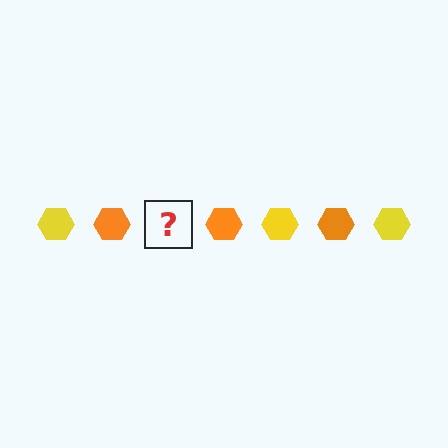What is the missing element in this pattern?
The missing element is a yellow hexagon.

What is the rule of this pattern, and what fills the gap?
The rule is that the pattern cycles through yellow, orange hexagons. The gap should be filled with a yellow hexagon.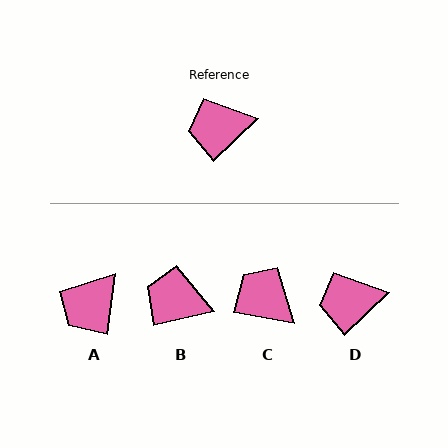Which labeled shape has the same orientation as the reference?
D.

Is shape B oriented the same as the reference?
No, it is off by about 31 degrees.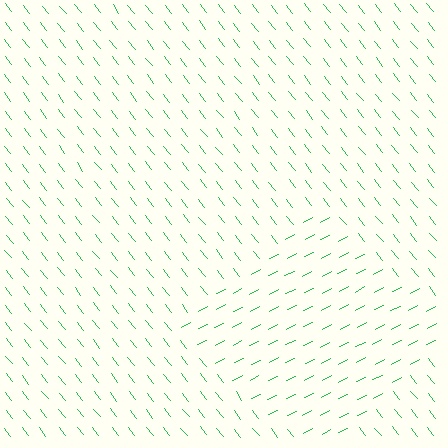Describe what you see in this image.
The image is filled with small green line segments. A diamond region in the image has lines oriented differently from the surrounding lines, creating a visible texture boundary.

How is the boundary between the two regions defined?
The boundary is defined purely by a change in line orientation (approximately 79 degrees difference). All lines are the same color and thickness.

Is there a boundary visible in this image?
Yes, there is a texture boundary formed by a change in line orientation.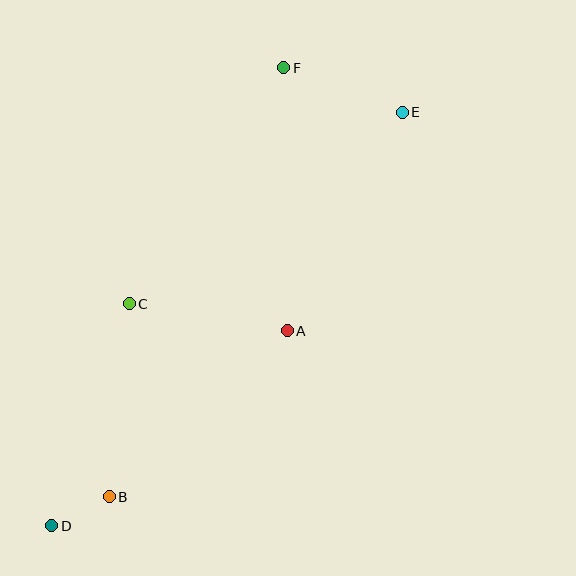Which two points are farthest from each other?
Points D and E are farthest from each other.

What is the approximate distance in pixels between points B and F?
The distance between B and F is approximately 463 pixels.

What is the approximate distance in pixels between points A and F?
The distance between A and F is approximately 263 pixels.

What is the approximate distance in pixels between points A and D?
The distance between A and D is approximately 306 pixels.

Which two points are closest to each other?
Points B and D are closest to each other.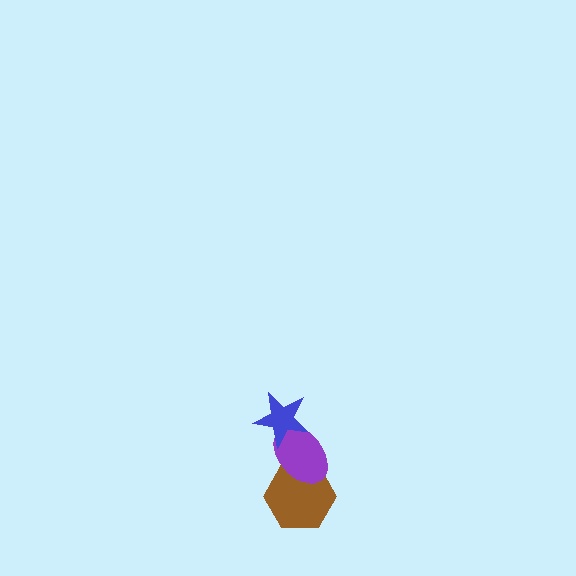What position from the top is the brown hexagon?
The brown hexagon is 3rd from the top.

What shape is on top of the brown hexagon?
The purple ellipse is on top of the brown hexagon.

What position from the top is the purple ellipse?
The purple ellipse is 2nd from the top.